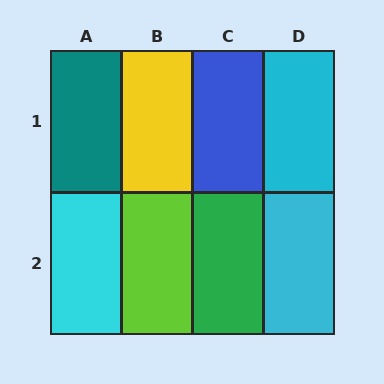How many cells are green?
1 cell is green.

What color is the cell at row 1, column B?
Yellow.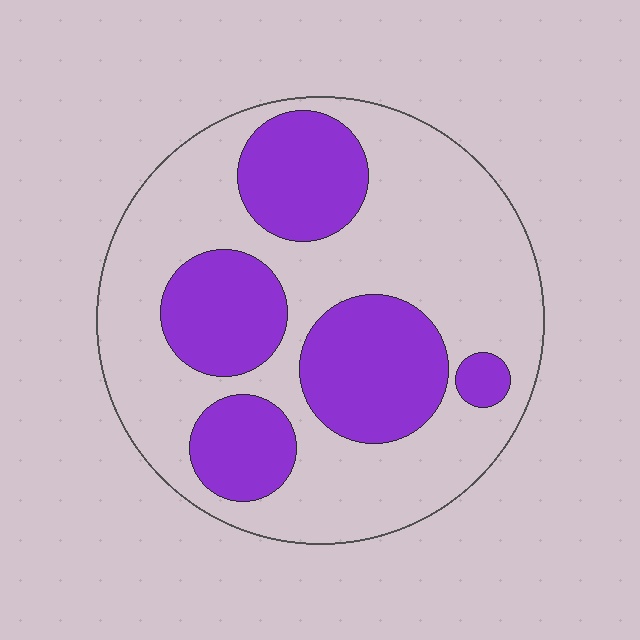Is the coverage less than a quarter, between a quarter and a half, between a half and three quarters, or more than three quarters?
Between a quarter and a half.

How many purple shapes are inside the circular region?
5.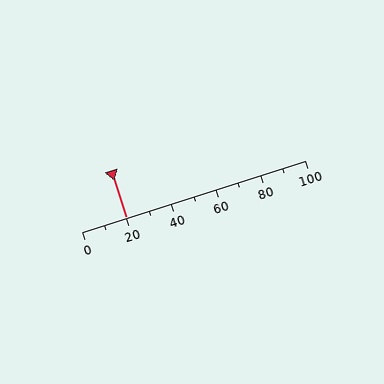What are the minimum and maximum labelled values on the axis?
The axis runs from 0 to 100.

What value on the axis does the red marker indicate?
The marker indicates approximately 20.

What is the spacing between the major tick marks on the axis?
The major ticks are spaced 20 apart.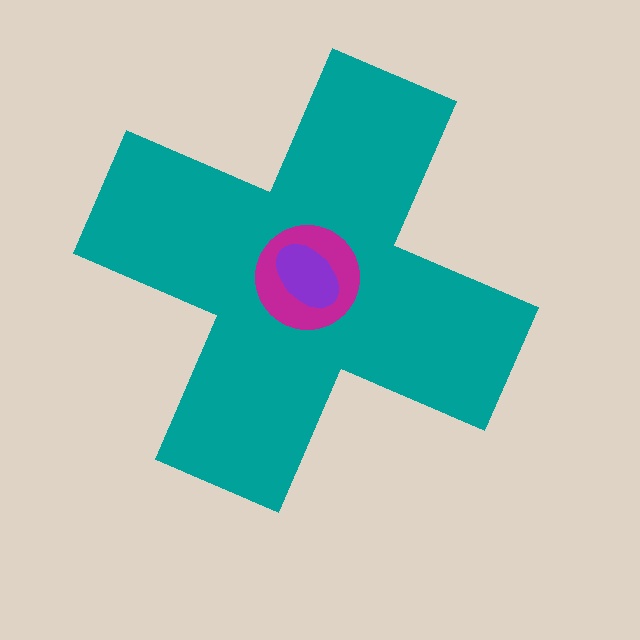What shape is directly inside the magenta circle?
The purple ellipse.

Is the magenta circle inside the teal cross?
Yes.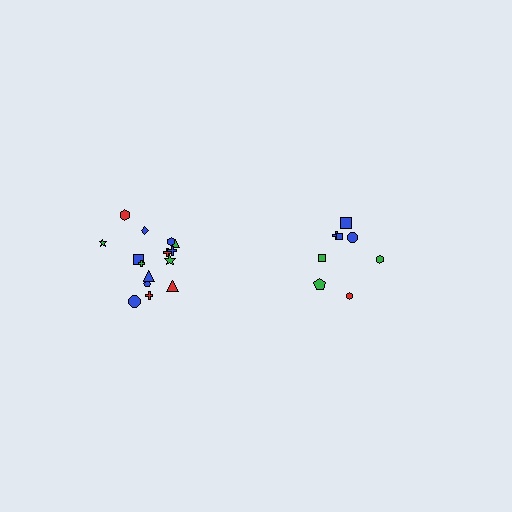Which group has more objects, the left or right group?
The left group.